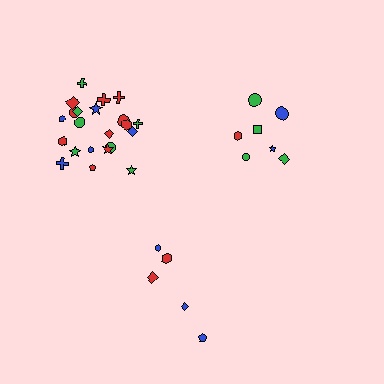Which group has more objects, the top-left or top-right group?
The top-left group.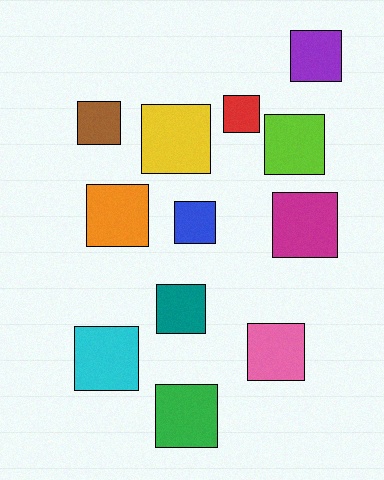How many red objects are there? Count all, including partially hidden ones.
There is 1 red object.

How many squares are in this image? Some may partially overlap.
There are 12 squares.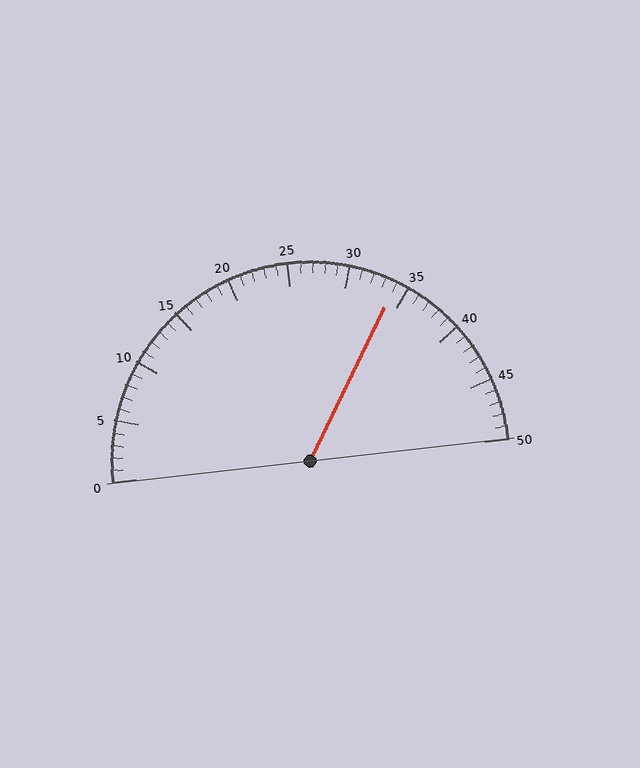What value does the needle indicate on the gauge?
The needle indicates approximately 34.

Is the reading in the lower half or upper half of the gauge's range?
The reading is in the upper half of the range (0 to 50).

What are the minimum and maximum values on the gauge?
The gauge ranges from 0 to 50.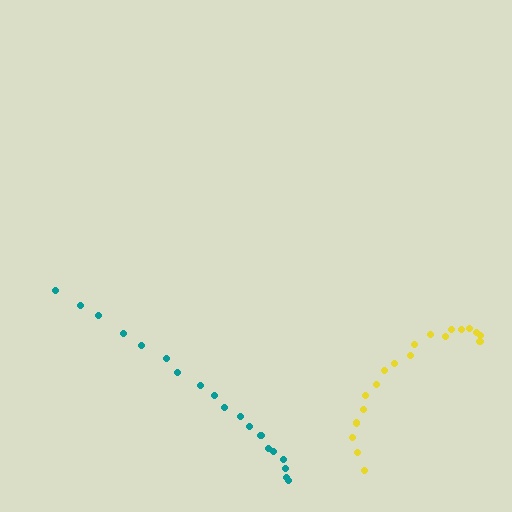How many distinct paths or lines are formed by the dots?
There are 2 distinct paths.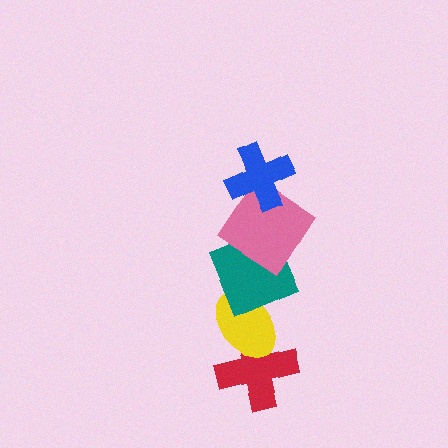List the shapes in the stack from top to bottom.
From top to bottom: the blue cross, the pink diamond, the teal square, the yellow ellipse, the red cross.